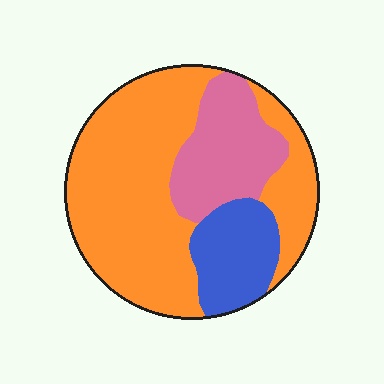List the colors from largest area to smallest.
From largest to smallest: orange, pink, blue.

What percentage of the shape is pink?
Pink covers 21% of the shape.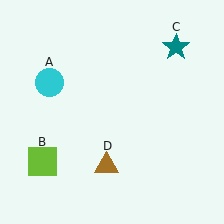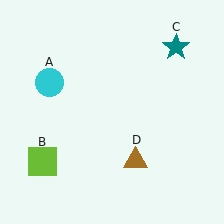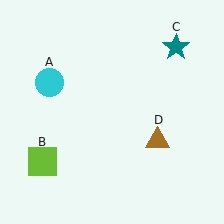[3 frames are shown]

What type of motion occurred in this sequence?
The brown triangle (object D) rotated counterclockwise around the center of the scene.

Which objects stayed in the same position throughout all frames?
Cyan circle (object A) and lime square (object B) and teal star (object C) remained stationary.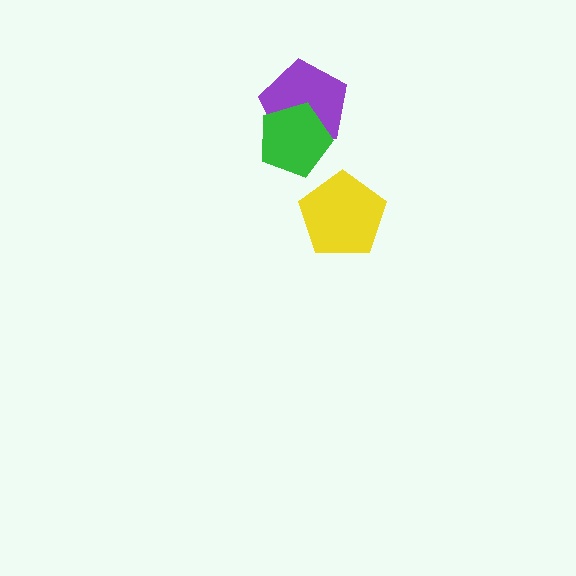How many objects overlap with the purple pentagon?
1 object overlaps with the purple pentagon.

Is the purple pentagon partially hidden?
Yes, it is partially covered by another shape.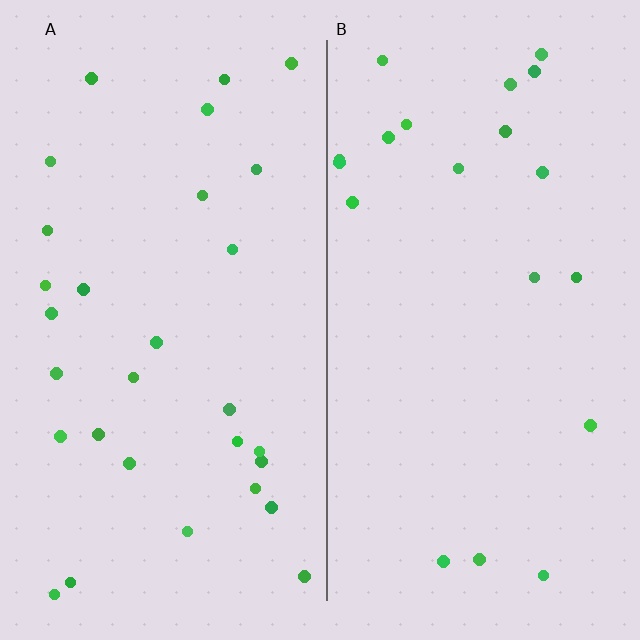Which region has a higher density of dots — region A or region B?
A (the left).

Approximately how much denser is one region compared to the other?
Approximately 1.5× — region A over region B.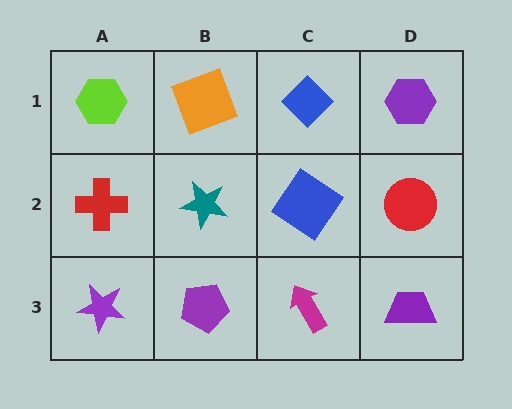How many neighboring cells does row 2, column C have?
4.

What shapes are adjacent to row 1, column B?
A teal star (row 2, column B), a lime hexagon (row 1, column A), a blue diamond (row 1, column C).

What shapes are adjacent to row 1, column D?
A red circle (row 2, column D), a blue diamond (row 1, column C).